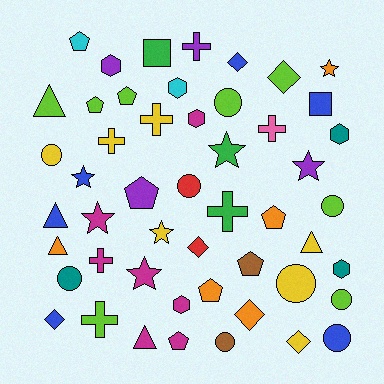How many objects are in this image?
There are 50 objects.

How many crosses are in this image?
There are 7 crosses.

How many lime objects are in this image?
There are 8 lime objects.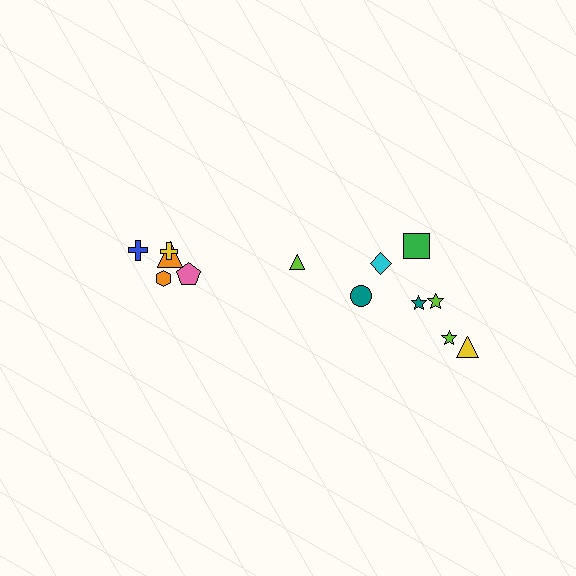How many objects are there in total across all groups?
There are 13 objects.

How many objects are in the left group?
There are 5 objects.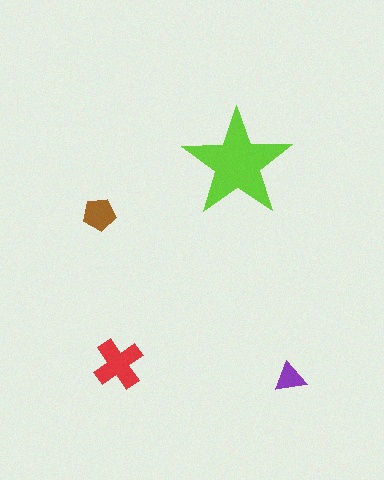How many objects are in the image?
There are 4 objects in the image.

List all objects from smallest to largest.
The purple triangle, the brown pentagon, the red cross, the lime star.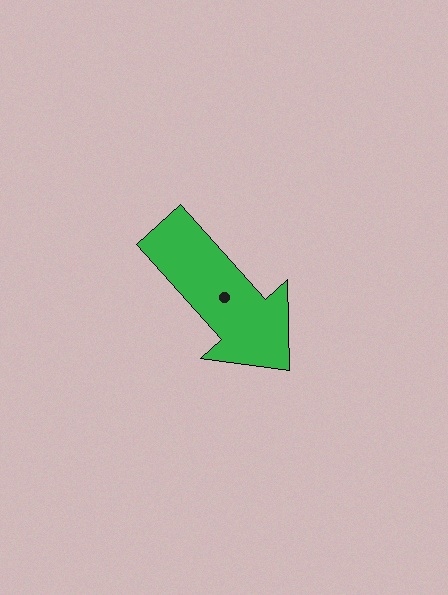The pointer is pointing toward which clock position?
Roughly 5 o'clock.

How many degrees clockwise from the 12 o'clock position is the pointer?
Approximately 138 degrees.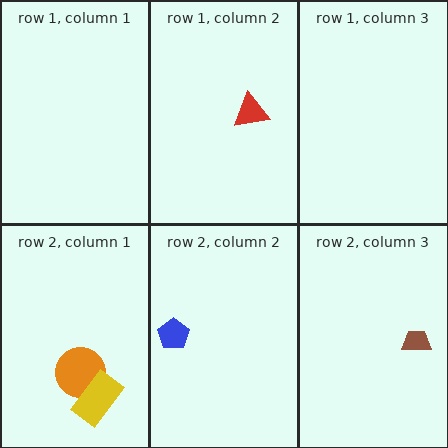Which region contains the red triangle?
The row 1, column 2 region.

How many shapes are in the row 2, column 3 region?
1.